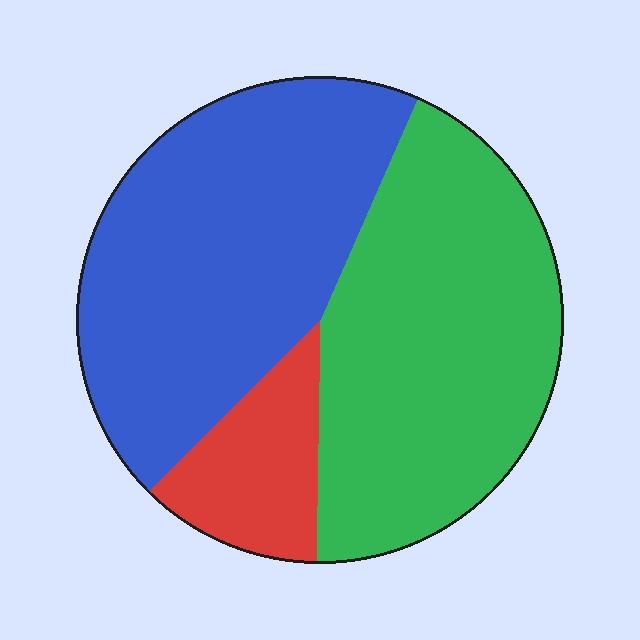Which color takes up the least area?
Red, at roughly 10%.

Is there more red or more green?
Green.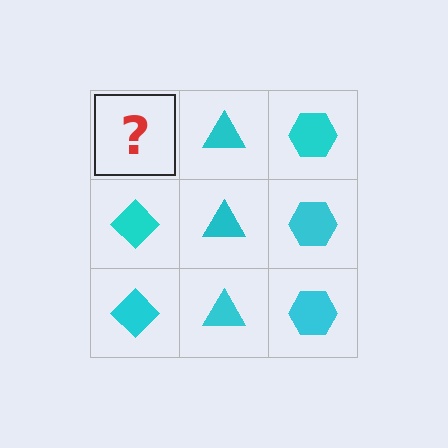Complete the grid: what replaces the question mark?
The question mark should be replaced with a cyan diamond.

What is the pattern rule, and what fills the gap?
The rule is that each column has a consistent shape. The gap should be filled with a cyan diamond.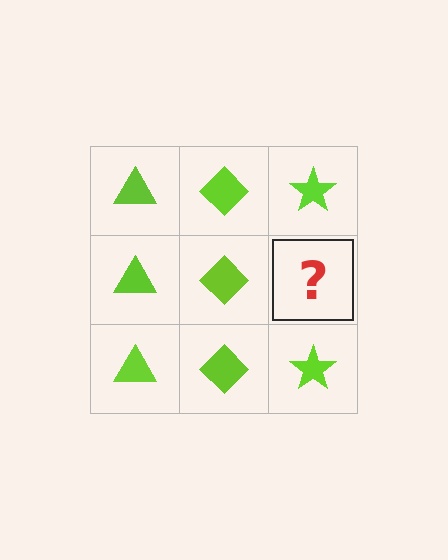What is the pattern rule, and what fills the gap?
The rule is that each column has a consistent shape. The gap should be filled with a lime star.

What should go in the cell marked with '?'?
The missing cell should contain a lime star.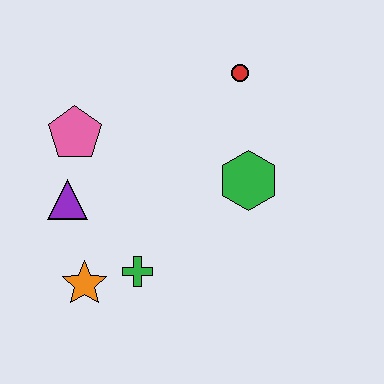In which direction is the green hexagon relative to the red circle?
The green hexagon is below the red circle.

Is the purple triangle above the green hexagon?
No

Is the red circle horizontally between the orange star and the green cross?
No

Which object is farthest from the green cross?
The red circle is farthest from the green cross.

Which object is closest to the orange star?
The green cross is closest to the orange star.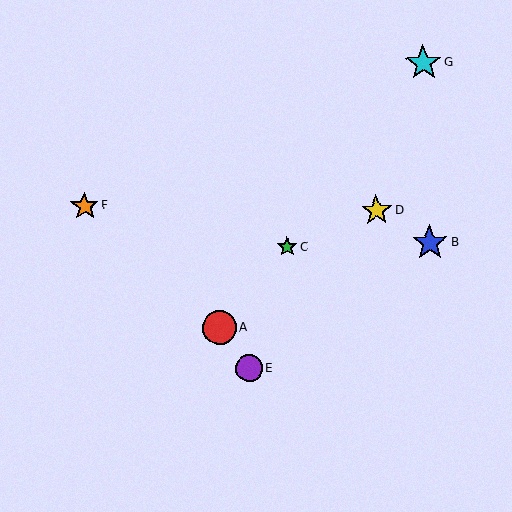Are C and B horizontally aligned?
Yes, both are at y≈247.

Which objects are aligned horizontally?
Objects B, C are aligned horizontally.